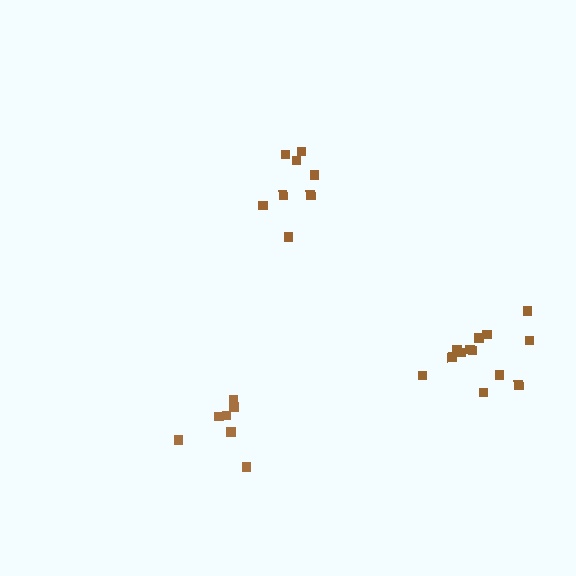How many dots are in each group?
Group 1: 8 dots, Group 2: 7 dots, Group 3: 13 dots (28 total).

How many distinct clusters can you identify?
There are 3 distinct clusters.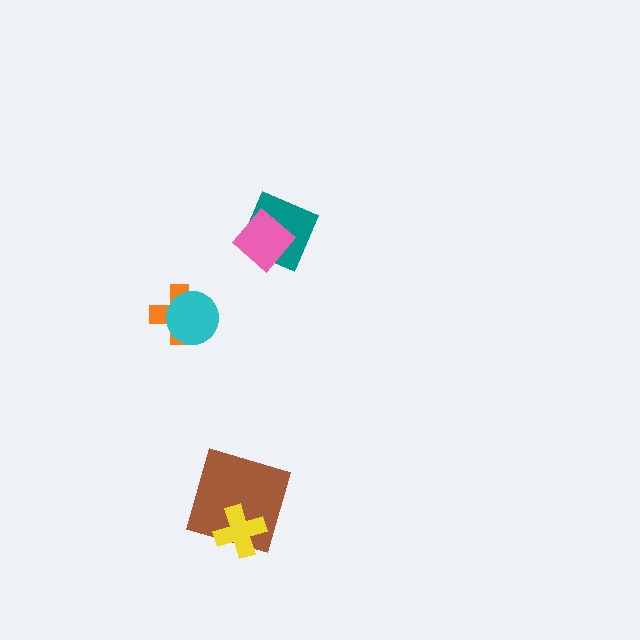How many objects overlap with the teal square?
1 object overlaps with the teal square.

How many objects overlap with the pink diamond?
1 object overlaps with the pink diamond.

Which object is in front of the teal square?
The pink diamond is in front of the teal square.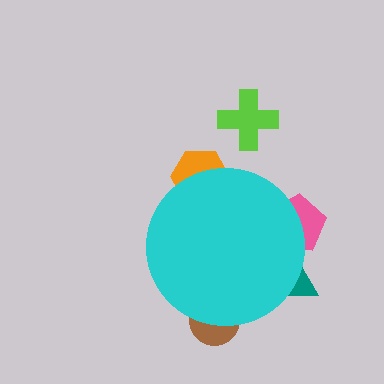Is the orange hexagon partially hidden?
Yes, the orange hexagon is partially hidden behind the cyan circle.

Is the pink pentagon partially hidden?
Yes, the pink pentagon is partially hidden behind the cyan circle.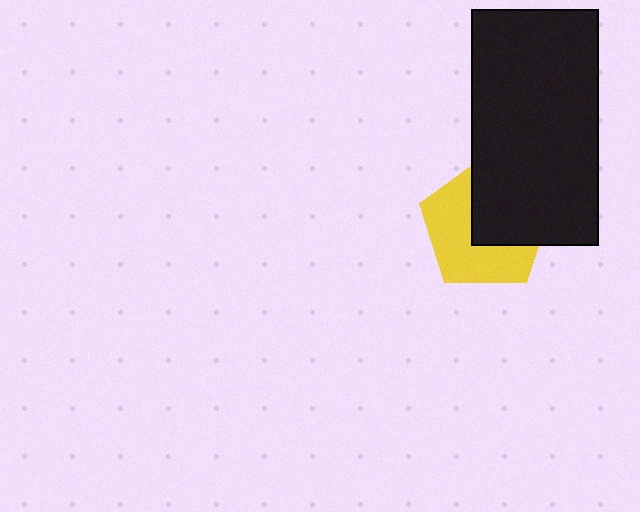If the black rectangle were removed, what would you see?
You would see the complete yellow pentagon.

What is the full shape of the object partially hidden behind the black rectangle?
The partially hidden object is a yellow pentagon.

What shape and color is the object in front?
The object in front is a black rectangle.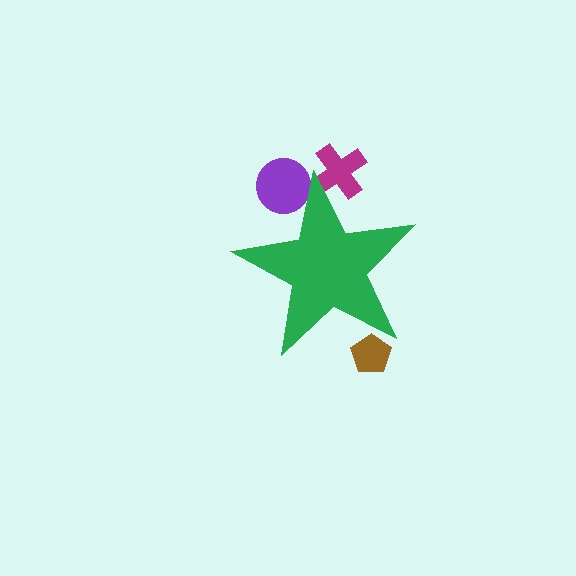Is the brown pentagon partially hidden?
Yes, the brown pentagon is partially hidden behind the green star.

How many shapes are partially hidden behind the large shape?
3 shapes are partially hidden.